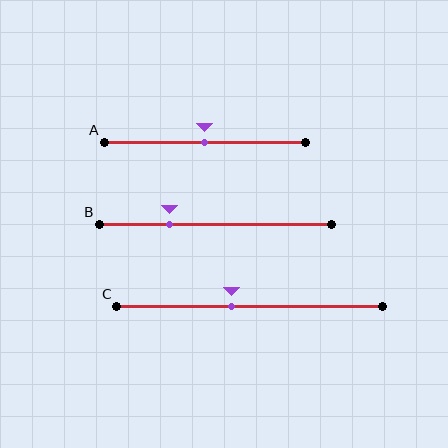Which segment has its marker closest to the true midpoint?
Segment A has its marker closest to the true midpoint.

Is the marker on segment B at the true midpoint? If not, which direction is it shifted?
No, the marker on segment B is shifted to the left by about 20% of the segment length.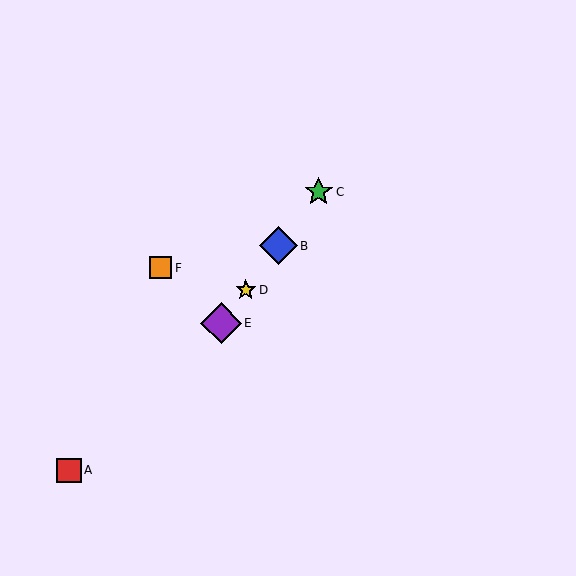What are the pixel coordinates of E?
Object E is at (221, 323).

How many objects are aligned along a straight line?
4 objects (B, C, D, E) are aligned along a straight line.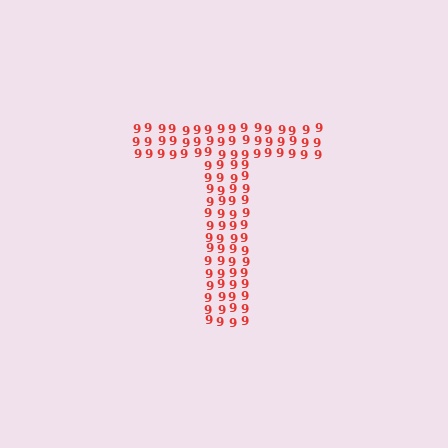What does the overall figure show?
The overall figure shows the letter T.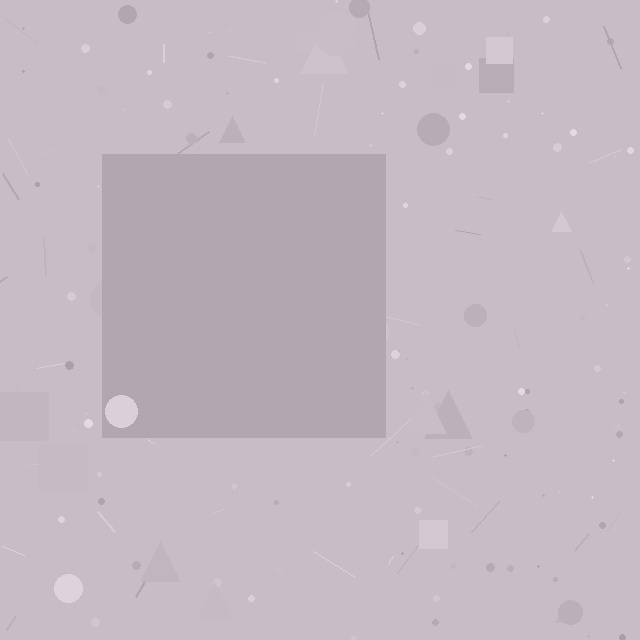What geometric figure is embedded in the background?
A square is embedded in the background.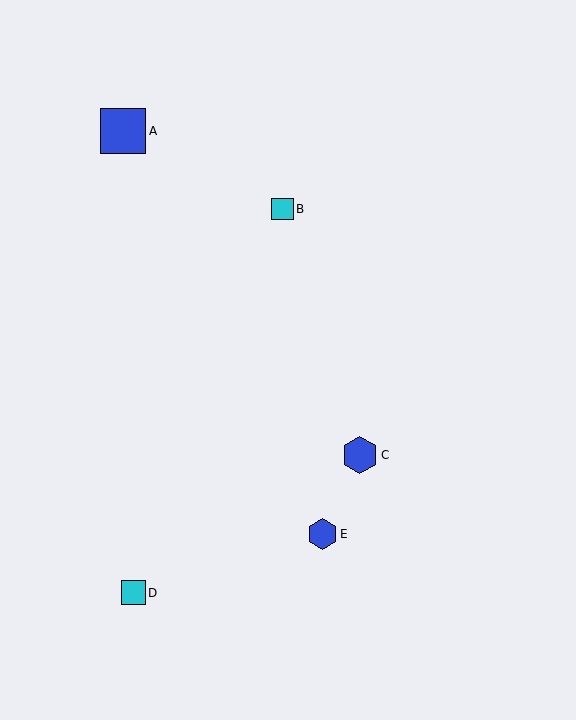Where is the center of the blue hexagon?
The center of the blue hexagon is at (360, 455).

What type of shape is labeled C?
Shape C is a blue hexagon.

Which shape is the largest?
The blue square (labeled A) is the largest.